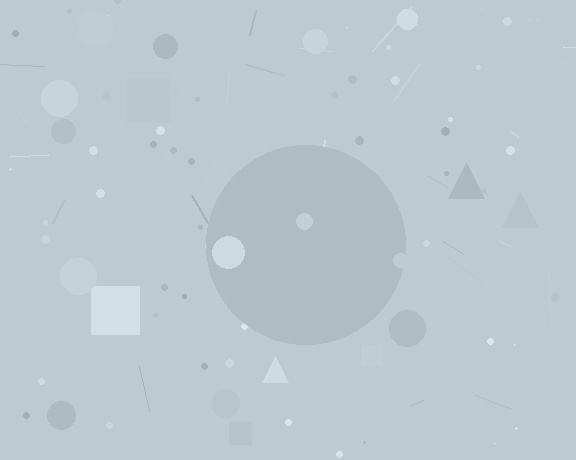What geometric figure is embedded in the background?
A circle is embedded in the background.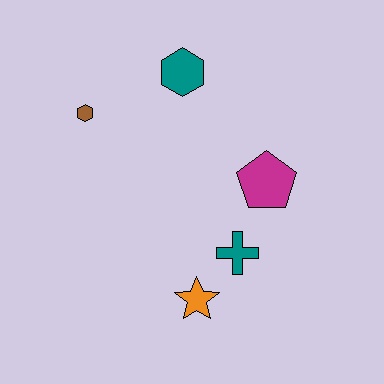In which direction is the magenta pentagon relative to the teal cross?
The magenta pentagon is above the teal cross.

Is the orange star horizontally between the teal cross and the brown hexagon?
Yes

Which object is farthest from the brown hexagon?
The orange star is farthest from the brown hexagon.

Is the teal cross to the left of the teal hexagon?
No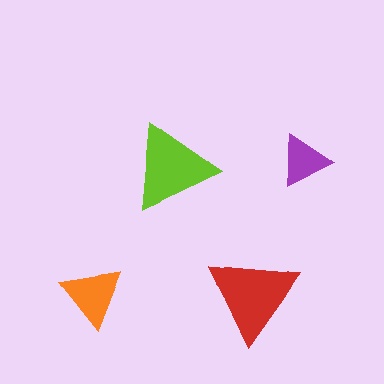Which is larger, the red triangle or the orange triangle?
The red one.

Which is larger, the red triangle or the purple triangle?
The red one.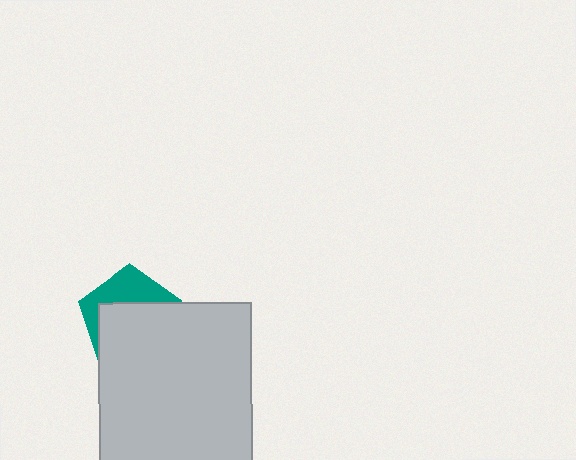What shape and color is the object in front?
The object in front is a light gray rectangle.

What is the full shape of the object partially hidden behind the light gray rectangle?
The partially hidden object is a teal pentagon.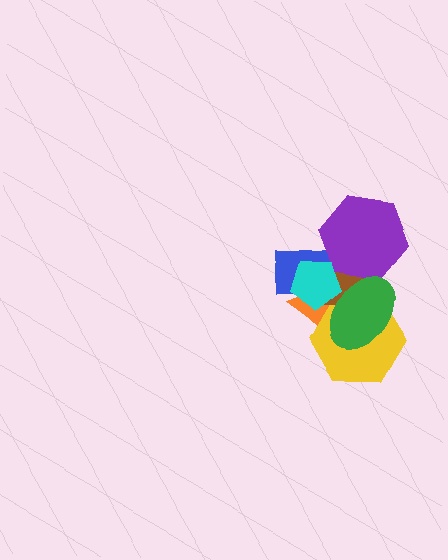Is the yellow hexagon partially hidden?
Yes, it is partially covered by another shape.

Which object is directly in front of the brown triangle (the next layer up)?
The purple hexagon is directly in front of the brown triangle.